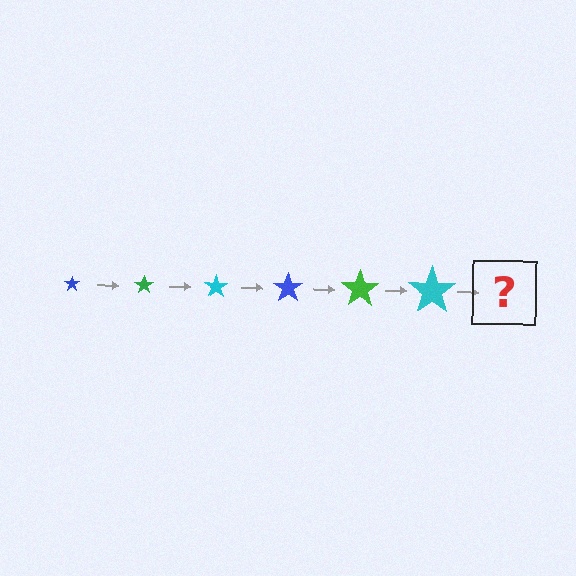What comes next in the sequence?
The next element should be a blue star, larger than the previous one.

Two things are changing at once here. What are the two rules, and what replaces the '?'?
The two rules are that the star grows larger each step and the color cycles through blue, green, and cyan. The '?' should be a blue star, larger than the previous one.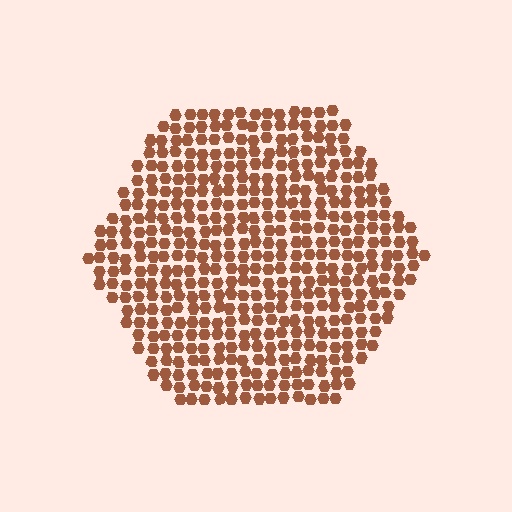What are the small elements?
The small elements are hexagons.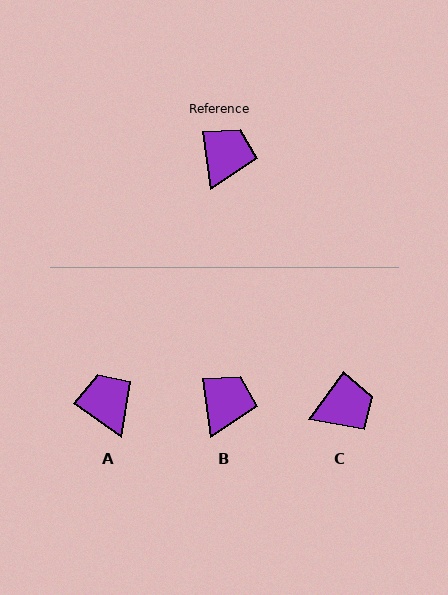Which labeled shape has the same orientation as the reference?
B.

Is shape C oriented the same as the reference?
No, it is off by about 44 degrees.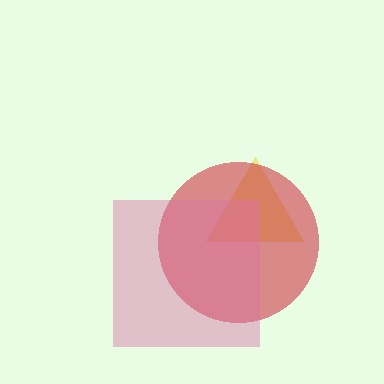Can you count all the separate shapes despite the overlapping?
Yes, there are 3 separate shapes.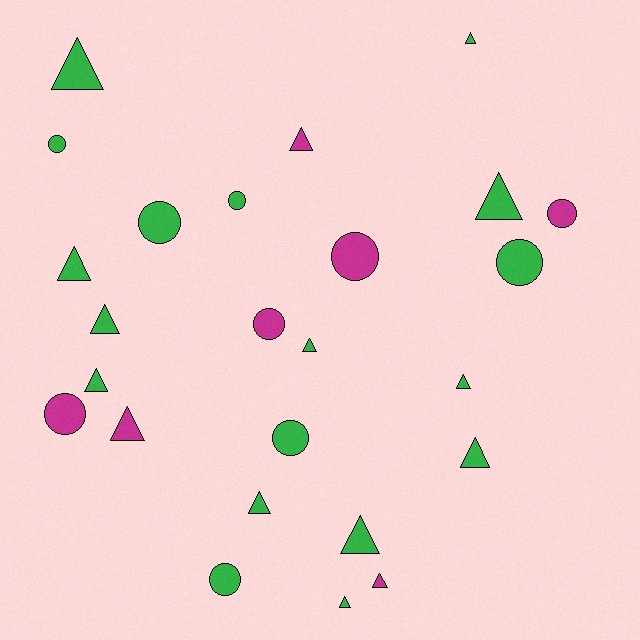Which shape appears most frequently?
Triangle, with 15 objects.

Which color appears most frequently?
Green, with 18 objects.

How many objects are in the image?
There are 25 objects.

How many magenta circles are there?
There are 4 magenta circles.